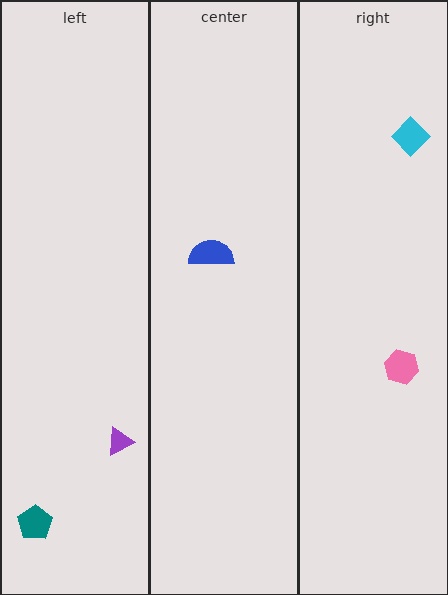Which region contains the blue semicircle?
The center region.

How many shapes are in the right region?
2.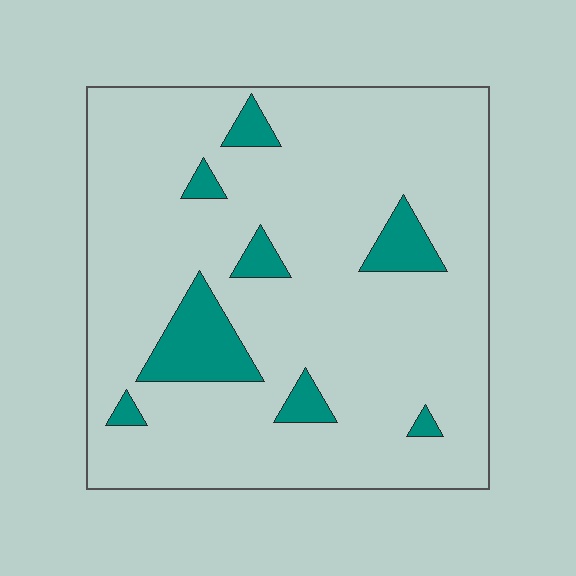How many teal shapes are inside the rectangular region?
8.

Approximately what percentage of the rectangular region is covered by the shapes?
Approximately 10%.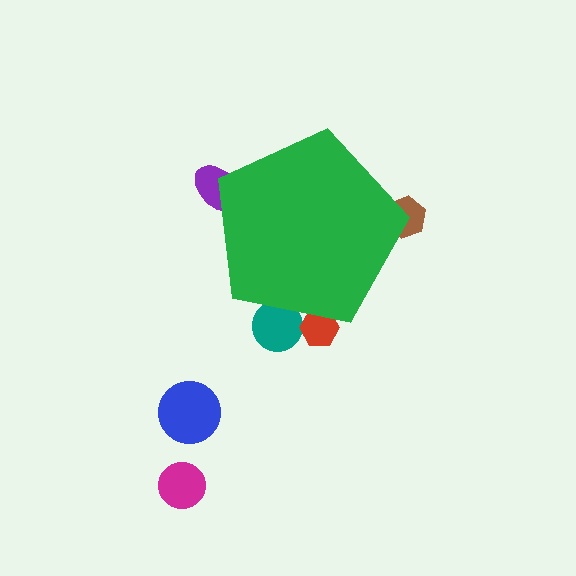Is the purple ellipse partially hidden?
Yes, the purple ellipse is partially hidden behind the green pentagon.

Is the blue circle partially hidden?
No, the blue circle is fully visible.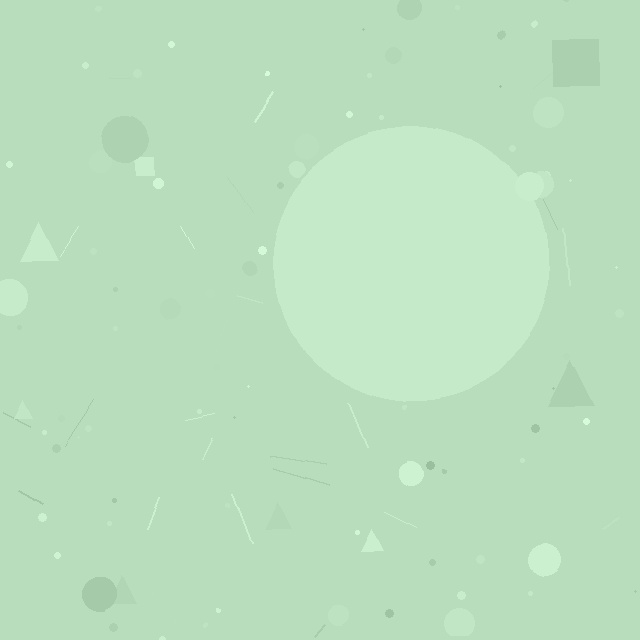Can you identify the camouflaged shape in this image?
The camouflaged shape is a circle.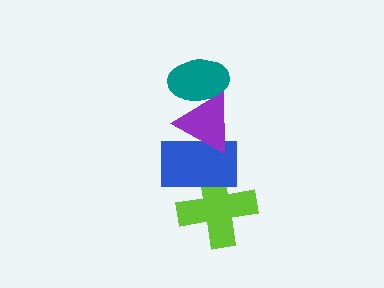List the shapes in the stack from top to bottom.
From top to bottom: the teal ellipse, the purple triangle, the blue rectangle, the lime cross.